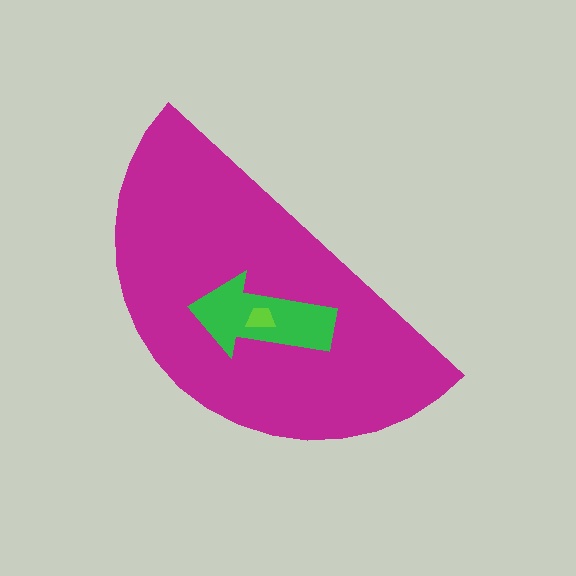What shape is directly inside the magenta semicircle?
The green arrow.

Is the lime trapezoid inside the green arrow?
Yes.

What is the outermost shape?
The magenta semicircle.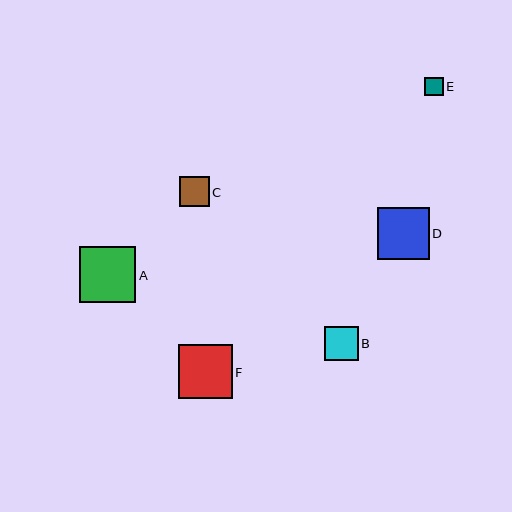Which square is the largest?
Square A is the largest with a size of approximately 56 pixels.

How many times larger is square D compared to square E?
Square D is approximately 2.8 times the size of square E.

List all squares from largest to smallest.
From largest to smallest: A, F, D, B, C, E.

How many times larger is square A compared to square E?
Square A is approximately 3.1 times the size of square E.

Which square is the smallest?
Square E is the smallest with a size of approximately 18 pixels.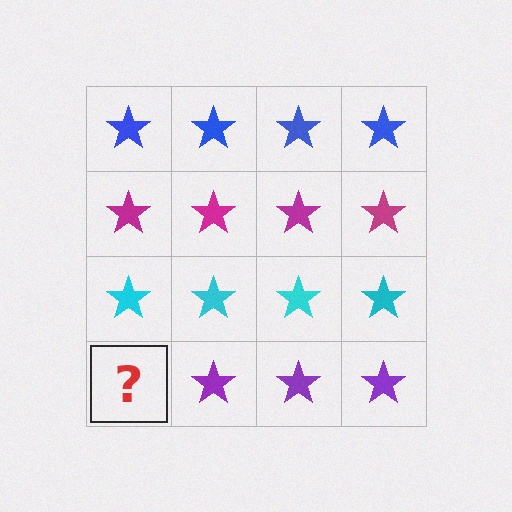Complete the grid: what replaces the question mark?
The question mark should be replaced with a purple star.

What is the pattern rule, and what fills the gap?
The rule is that each row has a consistent color. The gap should be filled with a purple star.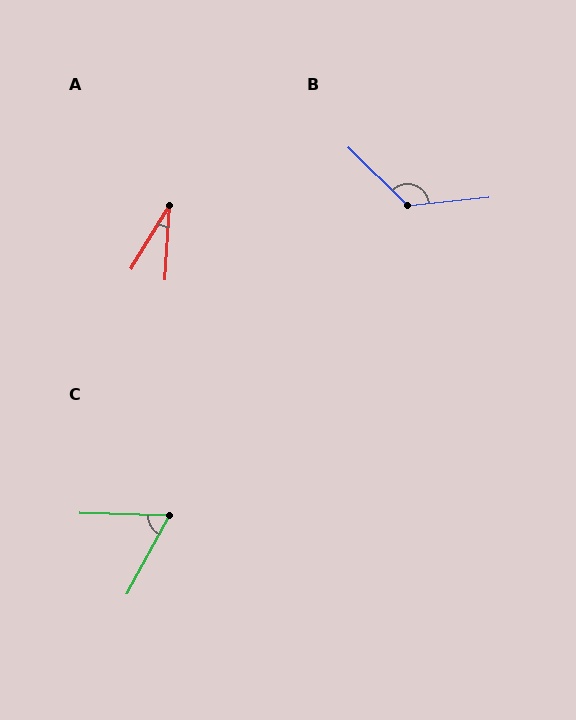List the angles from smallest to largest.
A (28°), C (63°), B (129°).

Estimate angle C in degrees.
Approximately 63 degrees.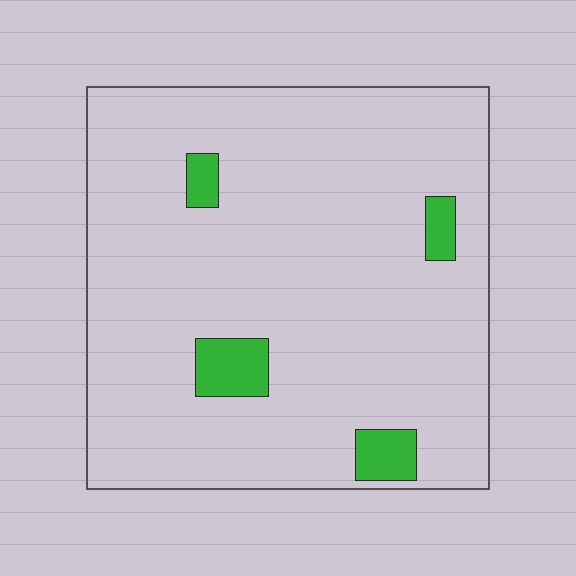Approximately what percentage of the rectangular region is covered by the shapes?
Approximately 5%.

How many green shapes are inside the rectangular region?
4.